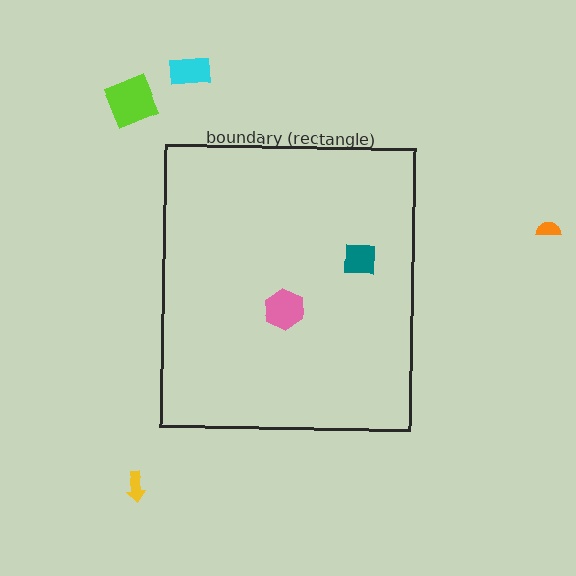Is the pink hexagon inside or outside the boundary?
Inside.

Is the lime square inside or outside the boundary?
Outside.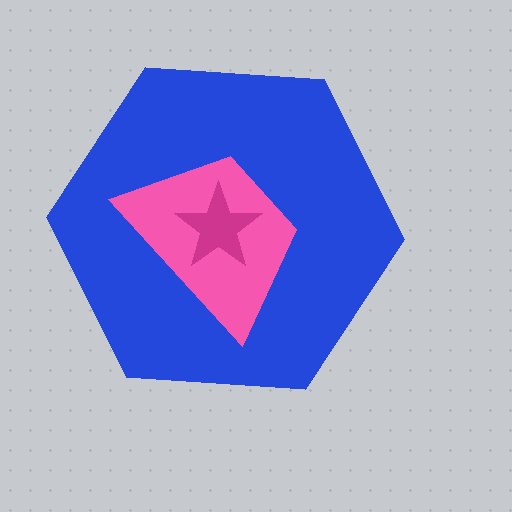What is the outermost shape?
The blue hexagon.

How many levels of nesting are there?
3.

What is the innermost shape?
The magenta star.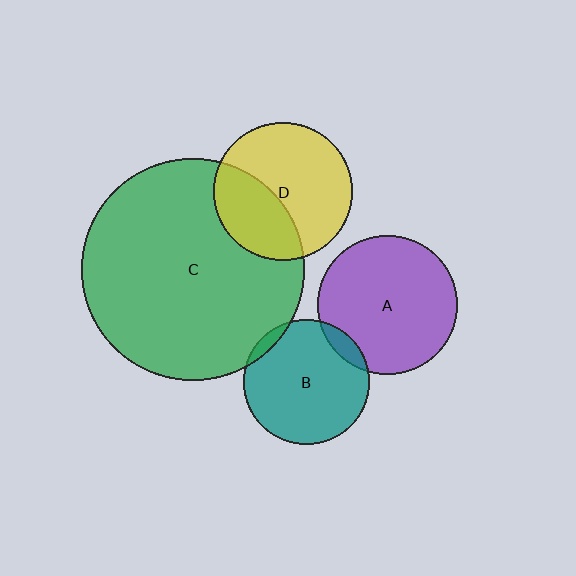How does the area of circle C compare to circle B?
Approximately 3.2 times.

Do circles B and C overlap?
Yes.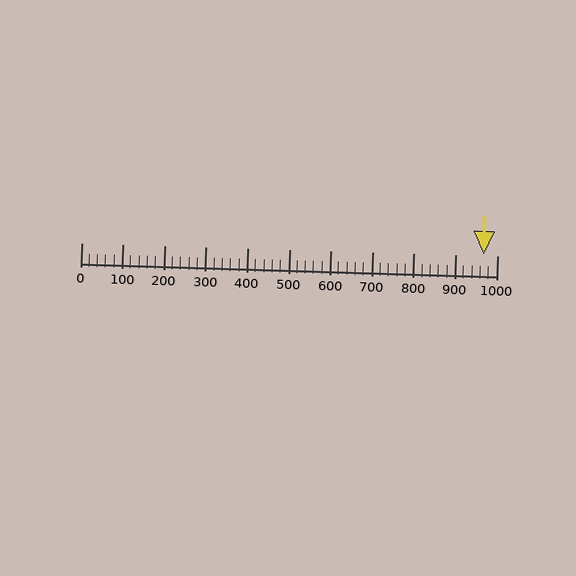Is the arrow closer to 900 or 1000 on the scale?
The arrow is closer to 1000.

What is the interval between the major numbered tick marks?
The major tick marks are spaced 100 units apart.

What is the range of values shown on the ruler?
The ruler shows values from 0 to 1000.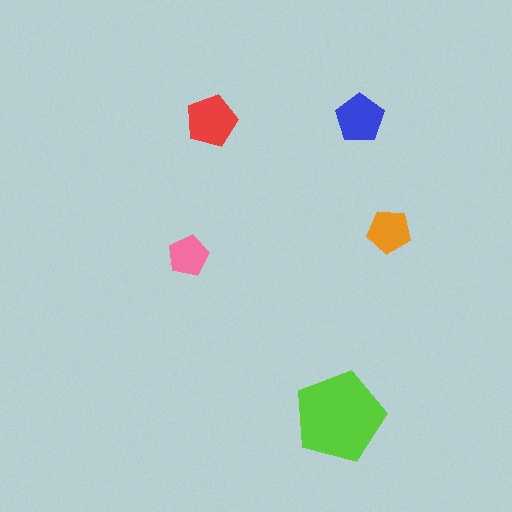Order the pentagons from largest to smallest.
the lime one, the red one, the blue one, the orange one, the pink one.